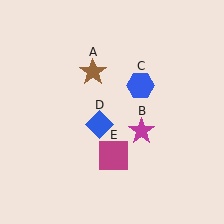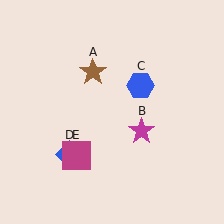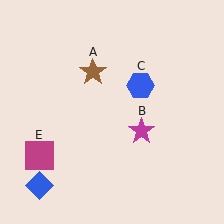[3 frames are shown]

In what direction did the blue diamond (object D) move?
The blue diamond (object D) moved down and to the left.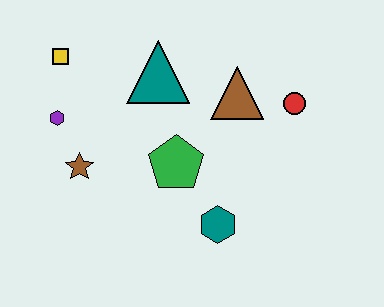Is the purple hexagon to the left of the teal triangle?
Yes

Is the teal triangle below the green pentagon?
No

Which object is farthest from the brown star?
The red circle is farthest from the brown star.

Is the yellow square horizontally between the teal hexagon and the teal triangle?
No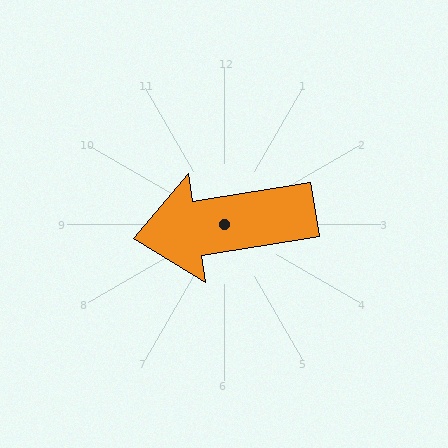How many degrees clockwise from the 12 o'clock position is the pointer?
Approximately 261 degrees.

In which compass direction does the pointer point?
West.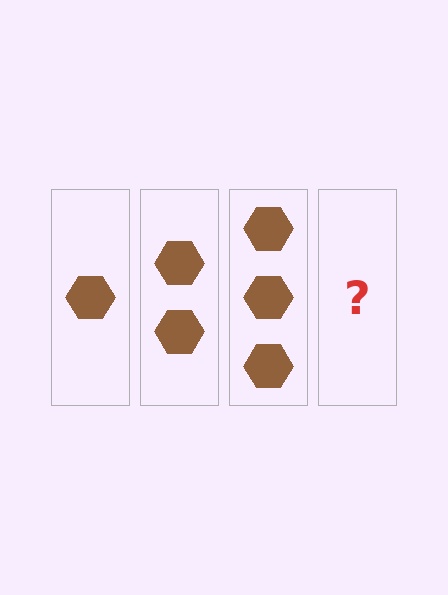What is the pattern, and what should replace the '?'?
The pattern is that each step adds one more hexagon. The '?' should be 4 hexagons.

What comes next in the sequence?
The next element should be 4 hexagons.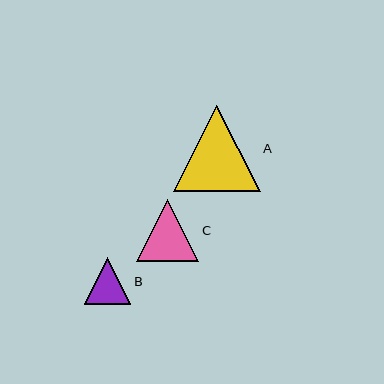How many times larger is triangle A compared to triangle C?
Triangle A is approximately 1.4 times the size of triangle C.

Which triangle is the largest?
Triangle A is the largest with a size of approximately 87 pixels.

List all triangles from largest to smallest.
From largest to smallest: A, C, B.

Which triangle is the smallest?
Triangle B is the smallest with a size of approximately 46 pixels.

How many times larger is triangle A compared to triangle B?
Triangle A is approximately 1.9 times the size of triangle B.